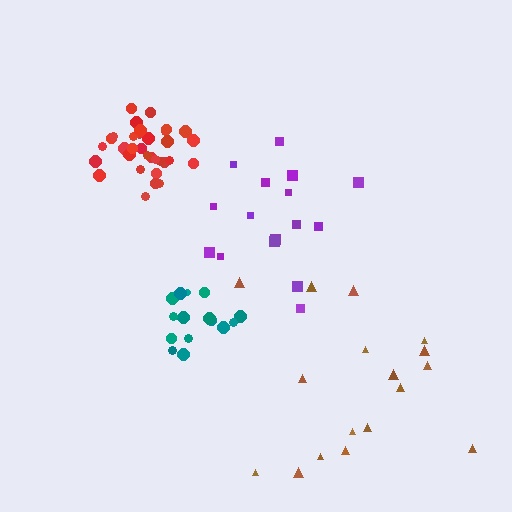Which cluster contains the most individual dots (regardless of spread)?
Red (34).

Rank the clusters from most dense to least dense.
red, teal, purple, brown.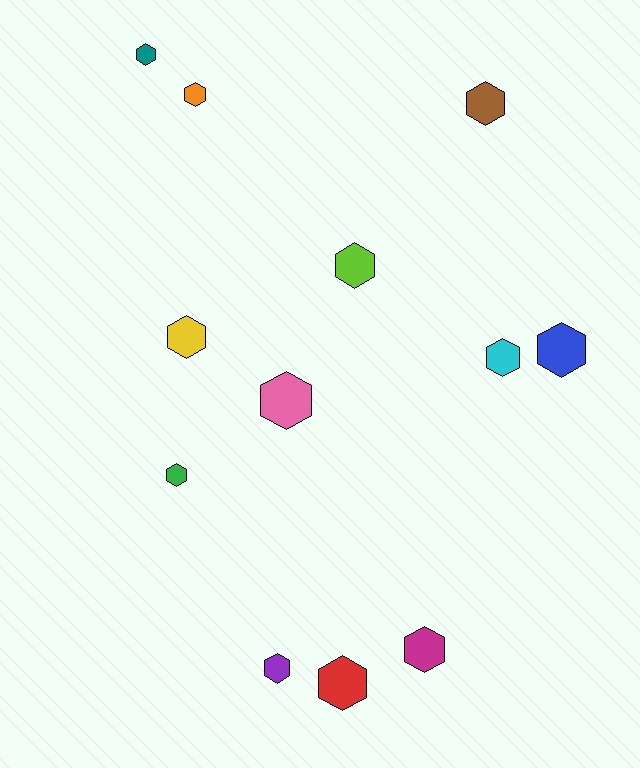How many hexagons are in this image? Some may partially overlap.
There are 12 hexagons.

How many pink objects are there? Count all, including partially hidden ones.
There is 1 pink object.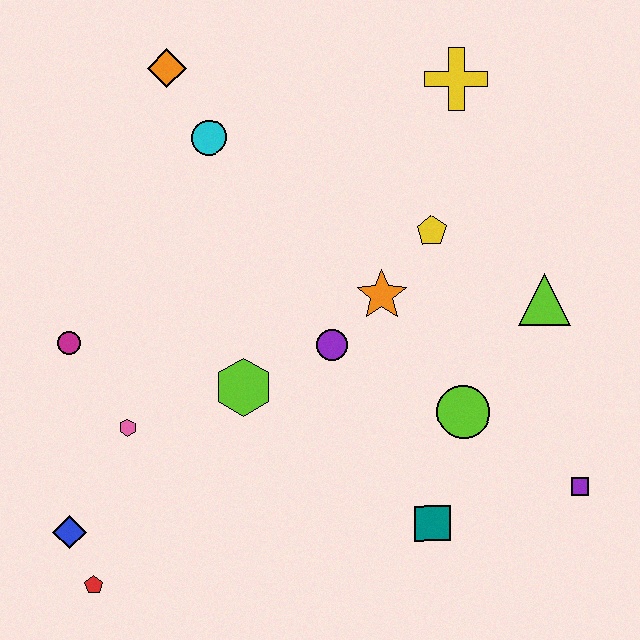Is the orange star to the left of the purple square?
Yes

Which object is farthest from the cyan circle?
The purple square is farthest from the cyan circle.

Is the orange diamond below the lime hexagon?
No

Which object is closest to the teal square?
The lime circle is closest to the teal square.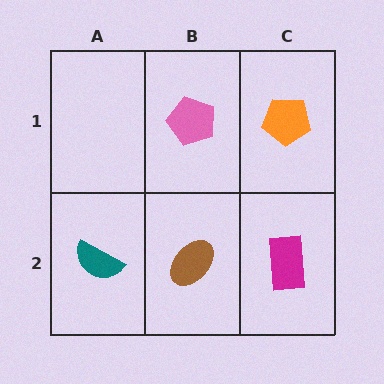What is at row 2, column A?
A teal semicircle.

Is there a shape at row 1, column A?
No, that cell is empty.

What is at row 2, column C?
A magenta rectangle.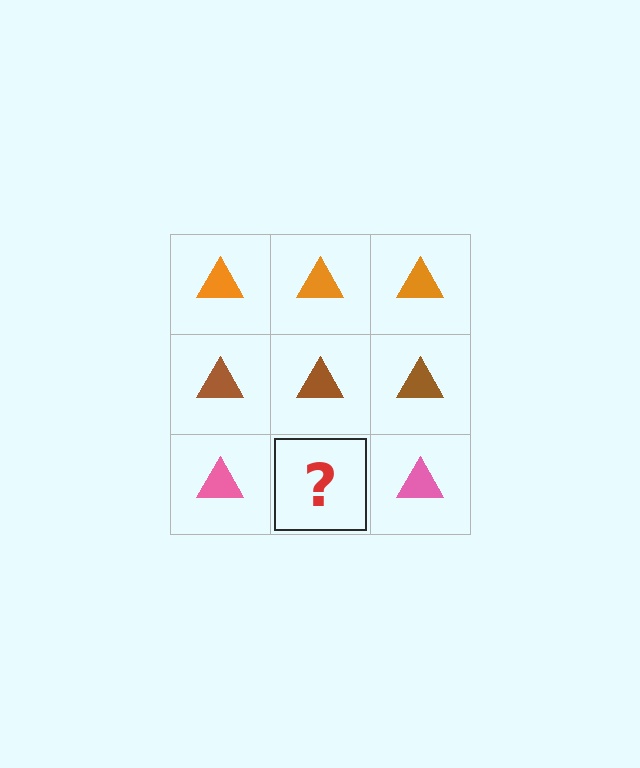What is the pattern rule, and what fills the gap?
The rule is that each row has a consistent color. The gap should be filled with a pink triangle.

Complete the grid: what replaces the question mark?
The question mark should be replaced with a pink triangle.